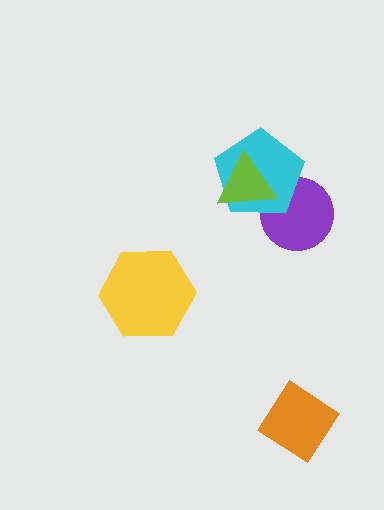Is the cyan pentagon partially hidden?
Yes, it is partially covered by another shape.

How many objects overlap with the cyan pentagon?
2 objects overlap with the cyan pentagon.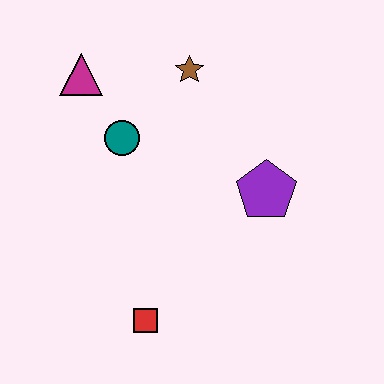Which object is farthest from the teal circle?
The red square is farthest from the teal circle.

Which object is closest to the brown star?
The teal circle is closest to the brown star.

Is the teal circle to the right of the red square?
No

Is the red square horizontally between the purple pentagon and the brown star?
No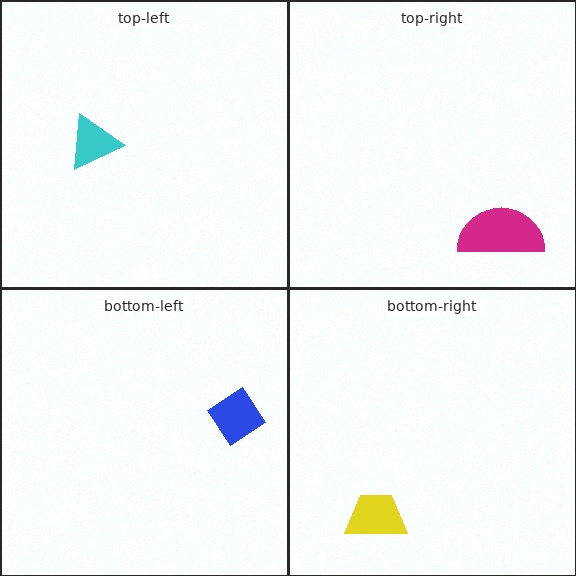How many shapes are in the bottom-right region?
1.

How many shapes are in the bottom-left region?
1.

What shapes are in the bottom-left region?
The blue diamond.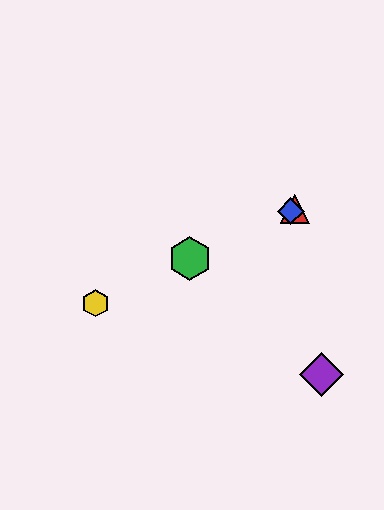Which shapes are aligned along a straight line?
The red triangle, the blue diamond, the green hexagon, the yellow hexagon are aligned along a straight line.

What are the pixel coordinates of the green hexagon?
The green hexagon is at (190, 258).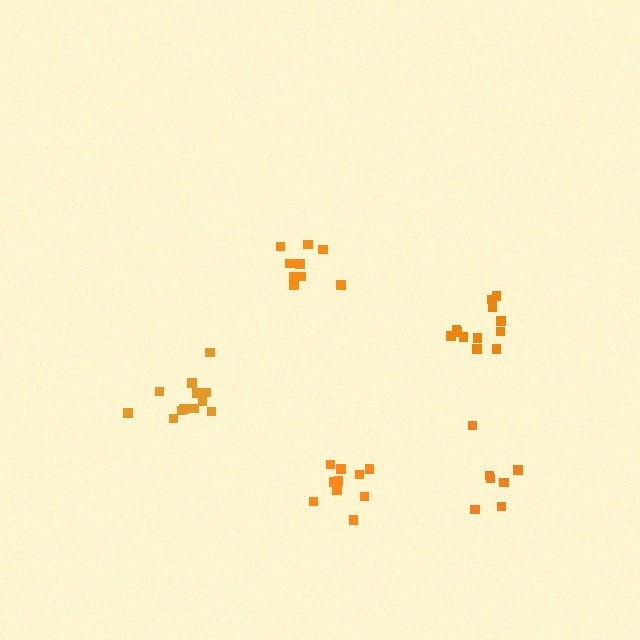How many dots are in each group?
Group 1: 9 dots, Group 2: 10 dots, Group 3: 12 dots, Group 4: 12 dots, Group 5: 7 dots (50 total).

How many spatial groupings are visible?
There are 5 spatial groupings.